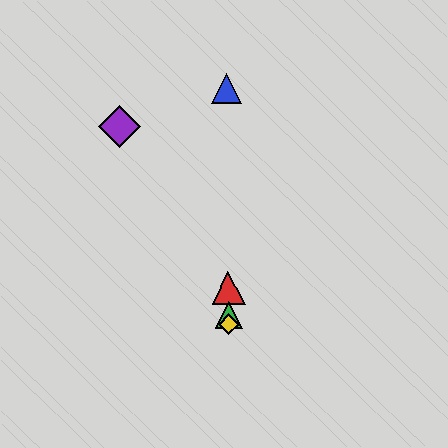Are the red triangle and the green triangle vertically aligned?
Yes, both are at x≈228.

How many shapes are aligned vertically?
4 shapes (the red triangle, the blue triangle, the green triangle, the yellow diamond) are aligned vertically.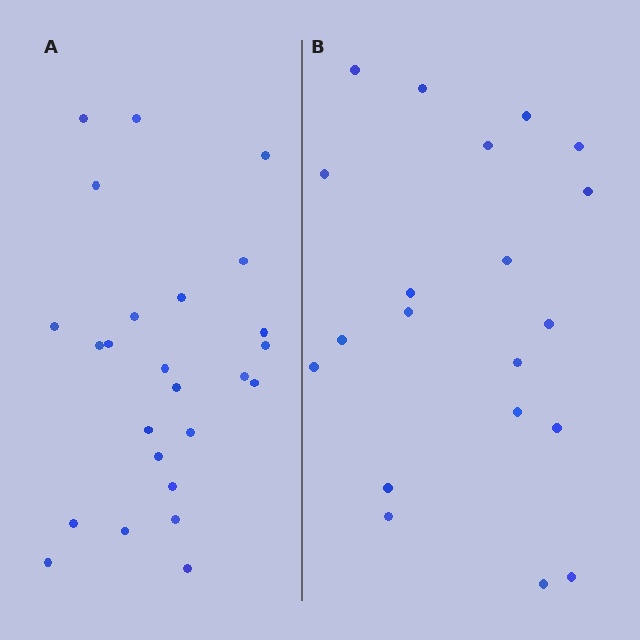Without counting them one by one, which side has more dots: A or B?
Region A (the left region) has more dots.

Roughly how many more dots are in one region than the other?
Region A has about 5 more dots than region B.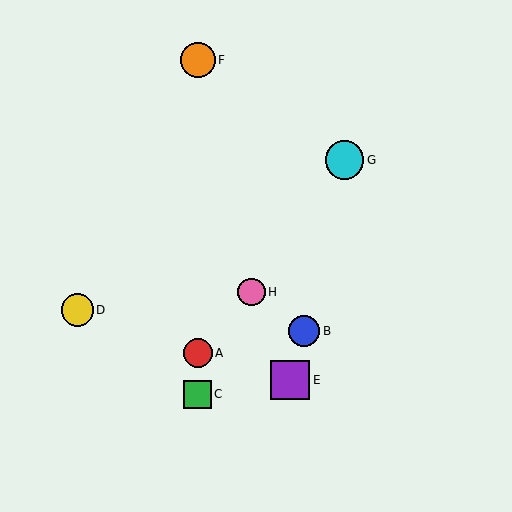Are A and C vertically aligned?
Yes, both are at x≈198.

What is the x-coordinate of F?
Object F is at x≈198.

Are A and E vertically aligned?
No, A is at x≈198 and E is at x≈290.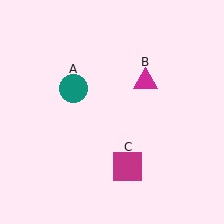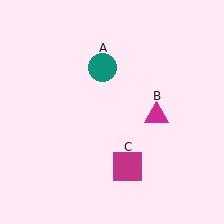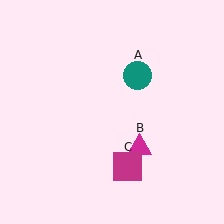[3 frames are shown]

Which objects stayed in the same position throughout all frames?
Magenta square (object C) remained stationary.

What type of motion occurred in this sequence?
The teal circle (object A), magenta triangle (object B) rotated clockwise around the center of the scene.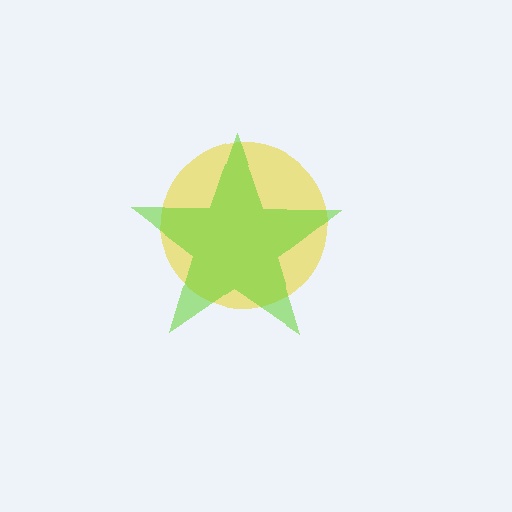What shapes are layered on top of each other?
The layered shapes are: a yellow circle, a lime star.